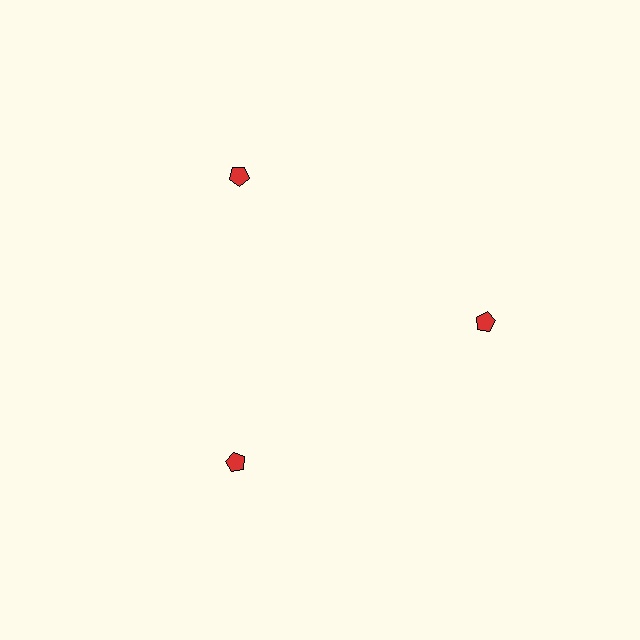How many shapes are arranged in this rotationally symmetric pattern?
There are 3 shapes, arranged in 3 groups of 1.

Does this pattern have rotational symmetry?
Yes, this pattern has 3-fold rotational symmetry. It looks the same after rotating 120 degrees around the center.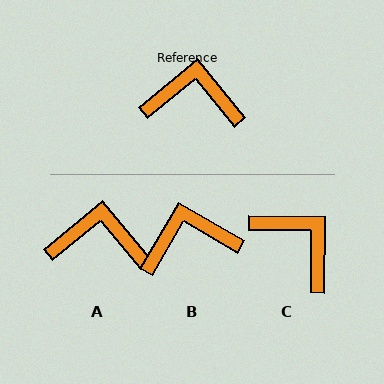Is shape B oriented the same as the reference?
No, it is off by about 20 degrees.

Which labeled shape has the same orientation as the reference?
A.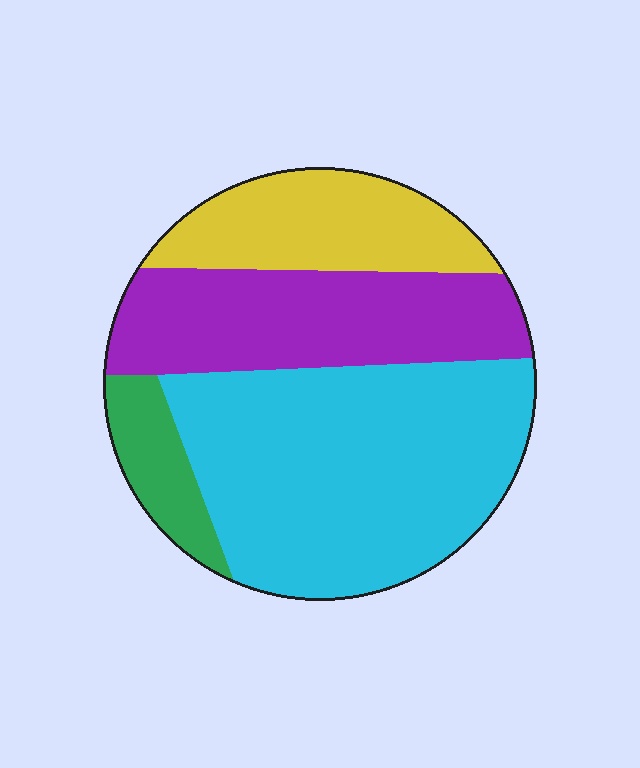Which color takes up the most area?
Cyan, at roughly 45%.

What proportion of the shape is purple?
Purple covers roughly 25% of the shape.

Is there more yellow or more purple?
Purple.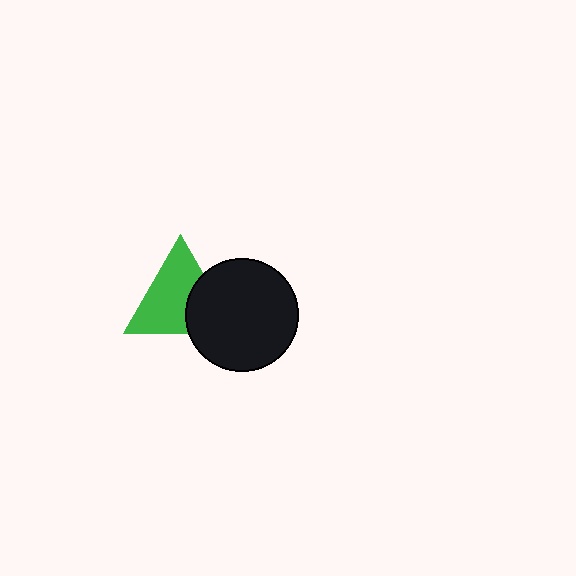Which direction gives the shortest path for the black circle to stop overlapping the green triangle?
Moving right gives the shortest separation.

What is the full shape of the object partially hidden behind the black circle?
The partially hidden object is a green triangle.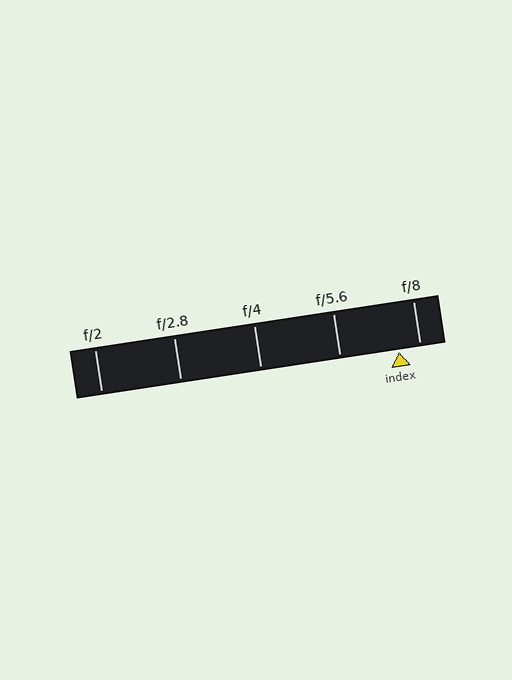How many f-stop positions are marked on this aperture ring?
There are 5 f-stop positions marked.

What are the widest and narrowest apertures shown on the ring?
The widest aperture shown is f/2 and the narrowest is f/8.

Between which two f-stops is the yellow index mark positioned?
The index mark is between f/5.6 and f/8.